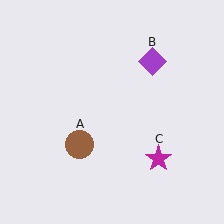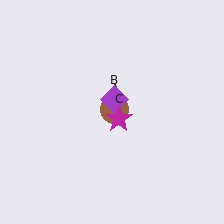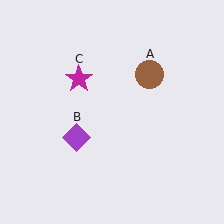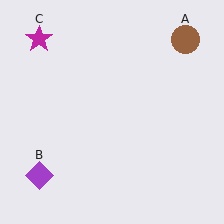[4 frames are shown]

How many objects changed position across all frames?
3 objects changed position: brown circle (object A), purple diamond (object B), magenta star (object C).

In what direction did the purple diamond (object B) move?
The purple diamond (object B) moved down and to the left.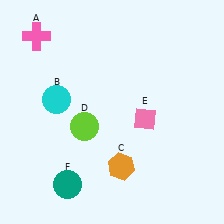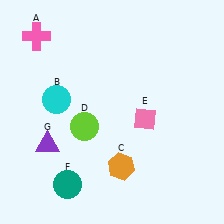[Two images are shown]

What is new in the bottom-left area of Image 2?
A purple triangle (G) was added in the bottom-left area of Image 2.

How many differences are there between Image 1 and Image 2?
There is 1 difference between the two images.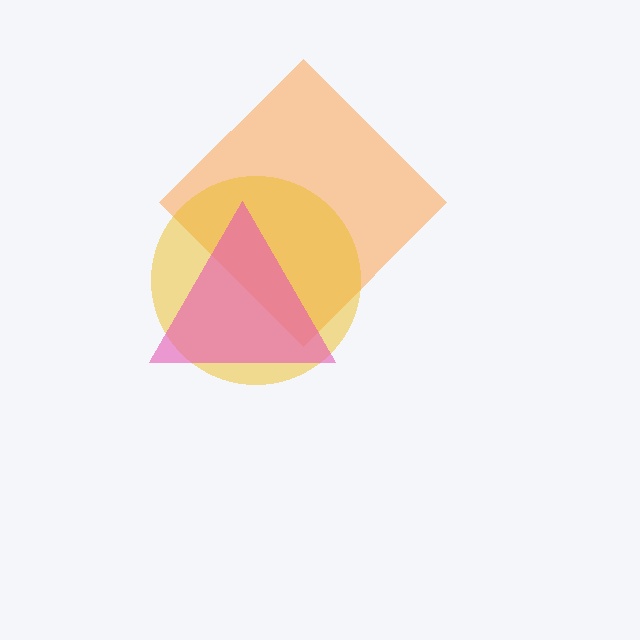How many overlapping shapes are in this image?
There are 3 overlapping shapes in the image.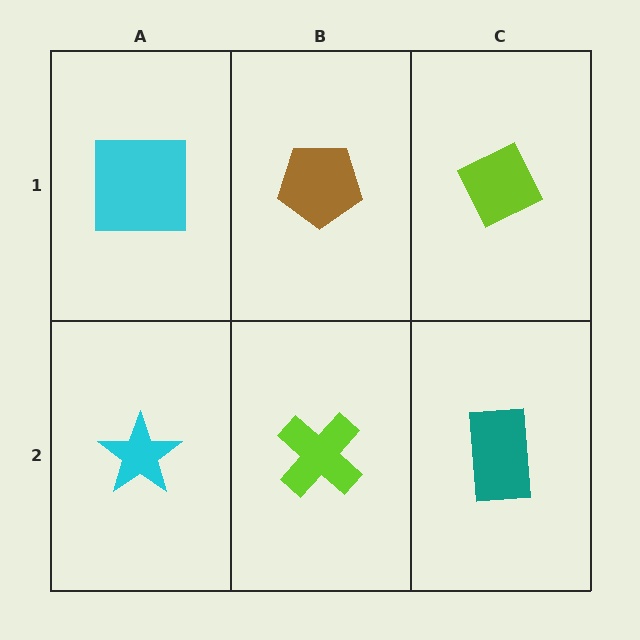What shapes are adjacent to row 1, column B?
A lime cross (row 2, column B), a cyan square (row 1, column A), a lime diamond (row 1, column C).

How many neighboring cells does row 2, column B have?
3.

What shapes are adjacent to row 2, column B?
A brown pentagon (row 1, column B), a cyan star (row 2, column A), a teal rectangle (row 2, column C).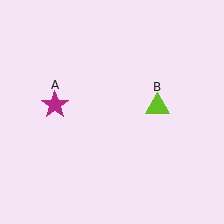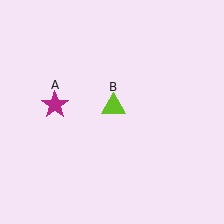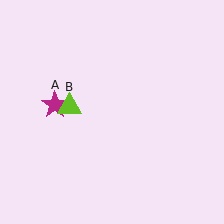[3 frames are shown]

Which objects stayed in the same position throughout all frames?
Magenta star (object A) remained stationary.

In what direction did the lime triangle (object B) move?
The lime triangle (object B) moved left.